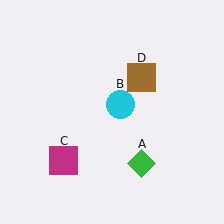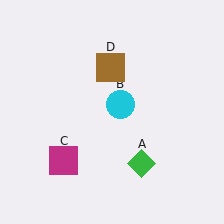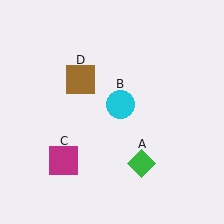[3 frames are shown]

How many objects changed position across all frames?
1 object changed position: brown square (object D).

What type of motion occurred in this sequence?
The brown square (object D) rotated counterclockwise around the center of the scene.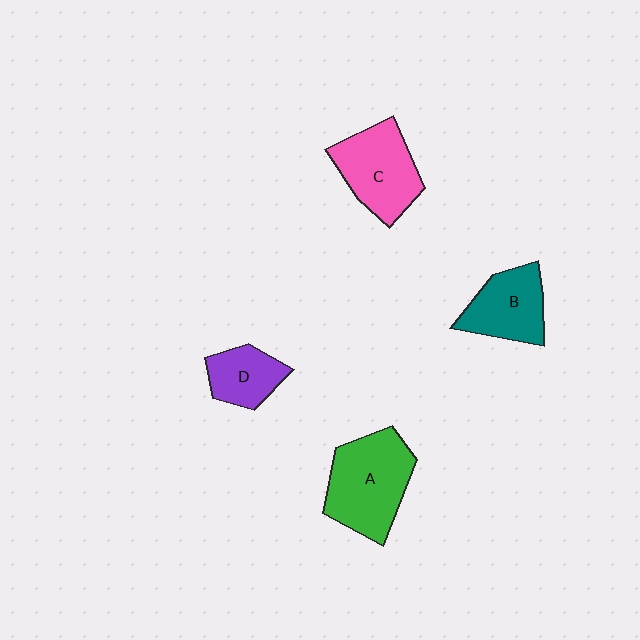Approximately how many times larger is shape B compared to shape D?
Approximately 1.3 times.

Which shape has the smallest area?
Shape D (purple).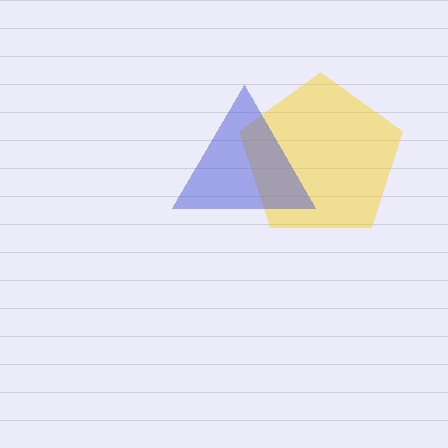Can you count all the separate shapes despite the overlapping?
Yes, there are 2 separate shapes.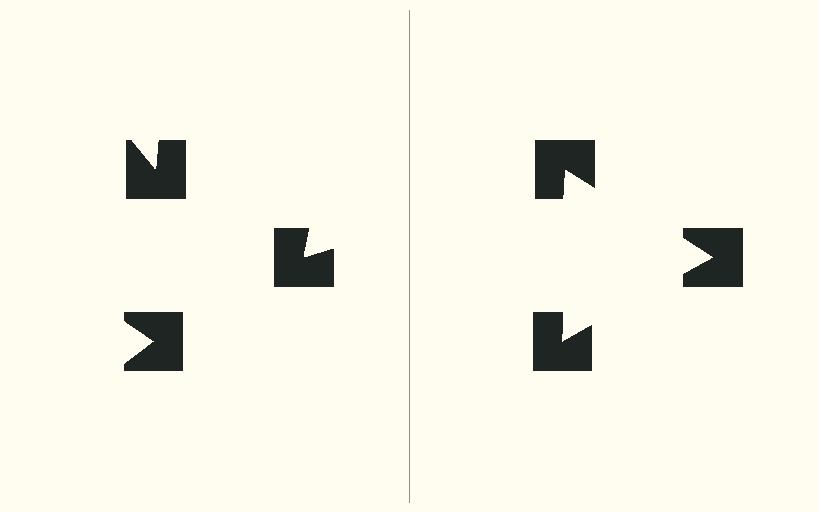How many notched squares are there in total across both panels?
6 — 3 on each side.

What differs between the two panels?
The notched squares are positioned identically on both sides; only the wedge orientations differ. On the right they align to a triangle; on the left they are misaligned.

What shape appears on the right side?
An illusory triangle.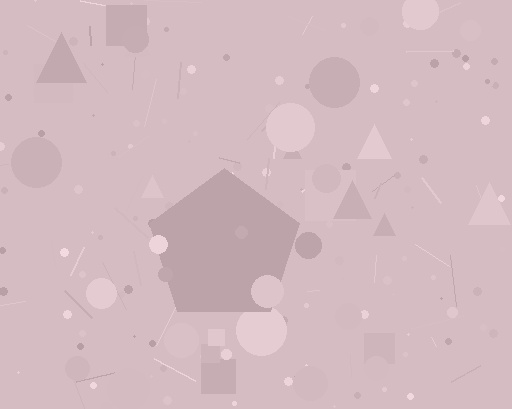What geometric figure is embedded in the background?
A pentagon is embedded in the background.